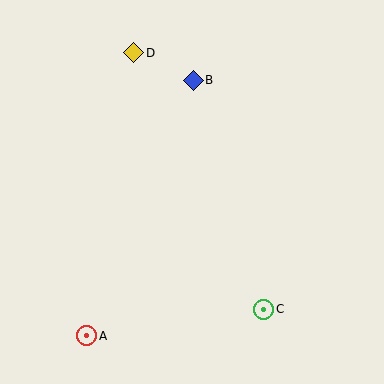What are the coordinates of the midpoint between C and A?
The midpoint between C and A is at (175, 322).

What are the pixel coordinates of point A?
Point A is at (87, 336).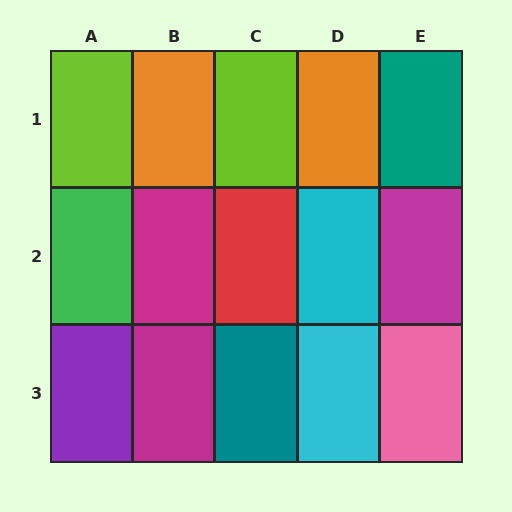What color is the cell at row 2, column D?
Cyan.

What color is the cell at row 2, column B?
Magenta.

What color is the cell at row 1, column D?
Orange.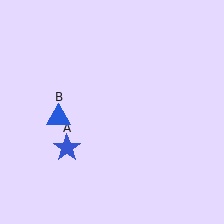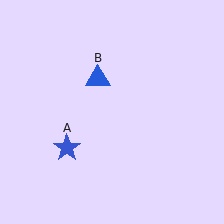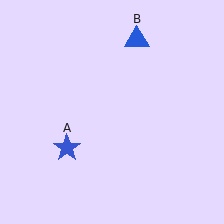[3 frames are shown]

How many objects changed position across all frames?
1 object changed position: blue triangle (object B).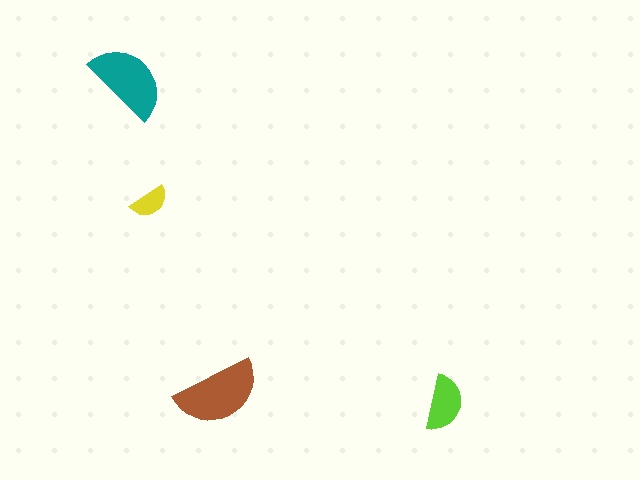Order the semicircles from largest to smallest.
the brown one, the teal one, the lime one, the yellow one.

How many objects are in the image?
There are 4 objects in the image.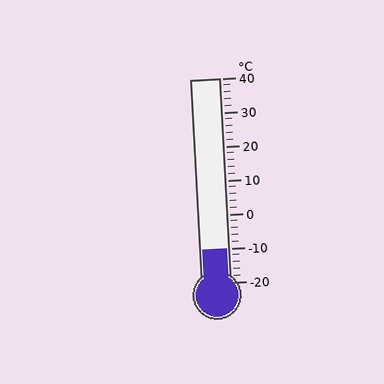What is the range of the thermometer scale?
The thermometer scale ranges from -20°C to 40°C.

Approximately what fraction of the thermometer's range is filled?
The thermometer is filled to approximately 15% of its range.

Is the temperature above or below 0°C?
The temperature is below 0°C.